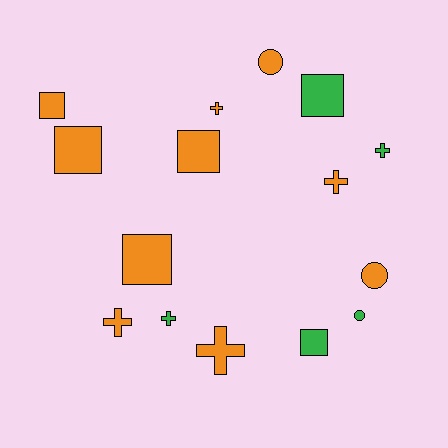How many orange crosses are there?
There are 4 orange crosses.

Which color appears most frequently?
Orange, with 10 objects.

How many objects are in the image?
There are 15 objects.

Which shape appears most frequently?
Cross, with 6 objects.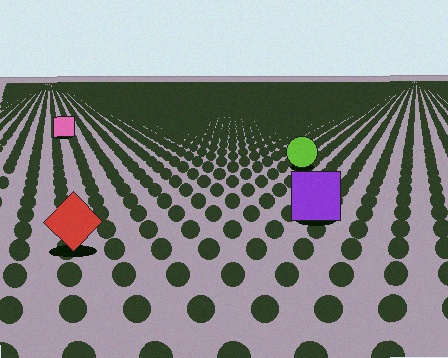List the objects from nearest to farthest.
From nearest to farthest: the red diamond, the purple square, the lime circle, the pink square.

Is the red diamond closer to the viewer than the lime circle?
Yes. The red diamond is closer — you can tell from the texture gradient: the ground texture is coarser near it.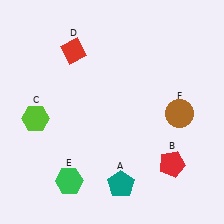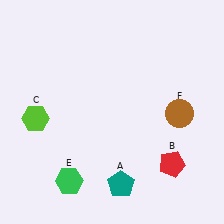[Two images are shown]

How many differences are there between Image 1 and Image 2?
There is 1 difference between the two images.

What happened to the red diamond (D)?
The red diamond (D) was removed in Image 2. It was in the top-left area of Image 1.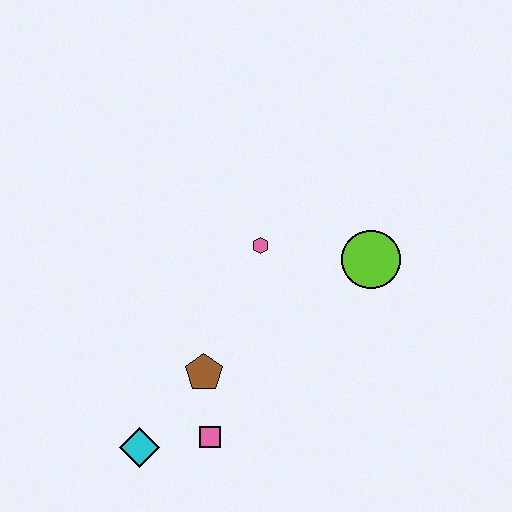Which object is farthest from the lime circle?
The cyan diamond is farthest from the lime circle.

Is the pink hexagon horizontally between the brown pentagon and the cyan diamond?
No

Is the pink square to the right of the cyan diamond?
Yes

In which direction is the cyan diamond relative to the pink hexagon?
The cyan diamond is below the pink hexagon.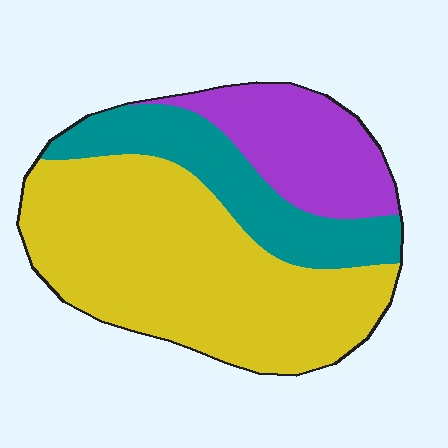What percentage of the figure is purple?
Purple covers roughly 20% of the figure.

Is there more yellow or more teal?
Yellow.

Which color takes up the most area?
Yellow, at roughly 55%.